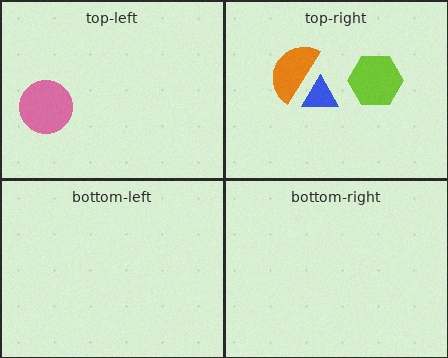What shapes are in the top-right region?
The lime hexagon, the blue triangle, the orange semicircle.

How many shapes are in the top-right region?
3.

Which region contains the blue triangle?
The top-right region.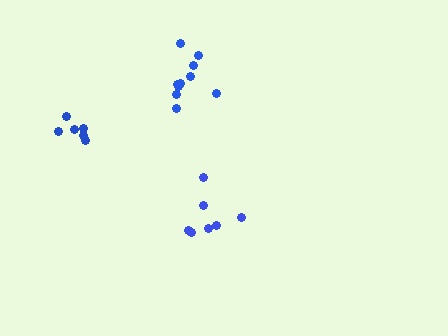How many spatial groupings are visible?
There are 3 spatial groupings.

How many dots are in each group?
Group 1: 7 dots, Group 2: 6 dots, Group 3: 10 dots (23 total).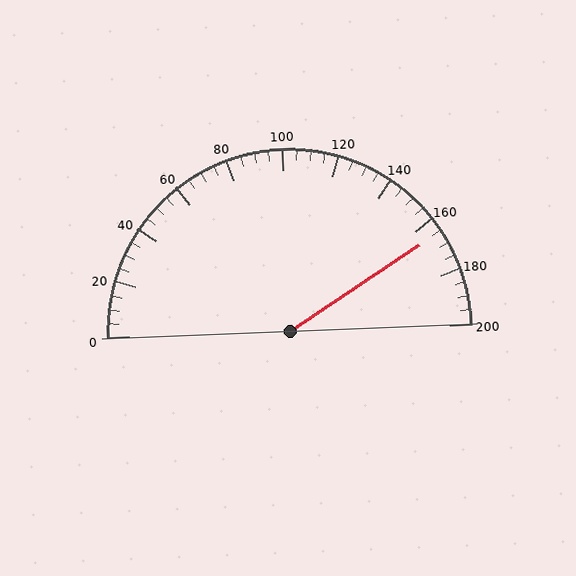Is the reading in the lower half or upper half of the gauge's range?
The reading is in the upper half of the range (0 to 200).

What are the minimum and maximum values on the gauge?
The gauge ranges from 0 to 200.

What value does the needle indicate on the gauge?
The needle indicates approximately 165.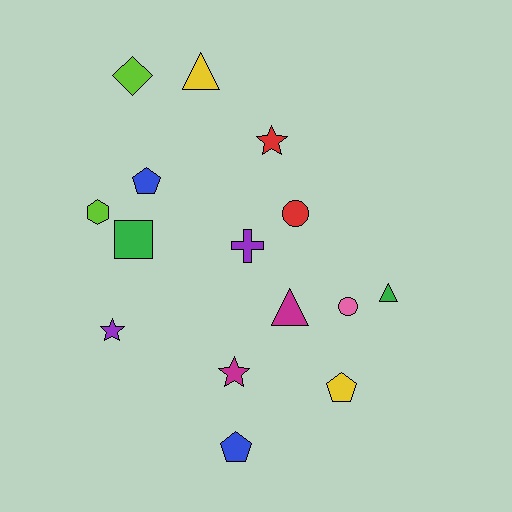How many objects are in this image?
There are 15 objects.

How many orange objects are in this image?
There are no orange objects.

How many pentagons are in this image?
There are 3 pentagons.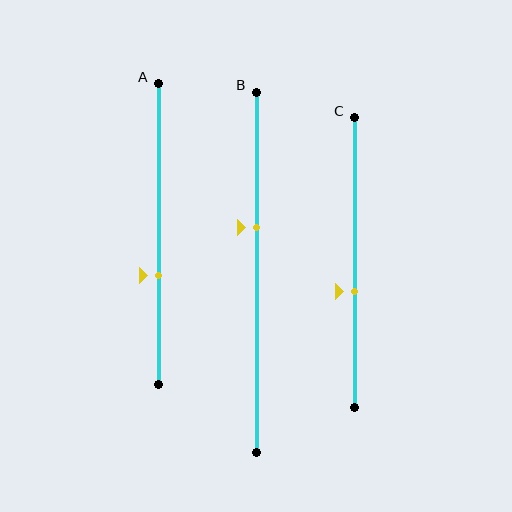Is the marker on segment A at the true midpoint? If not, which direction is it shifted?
No, the marker on segment A is shifted downward by about 14% of the segment length.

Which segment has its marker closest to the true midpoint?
Segment C has its marker closest to the true midpoint.